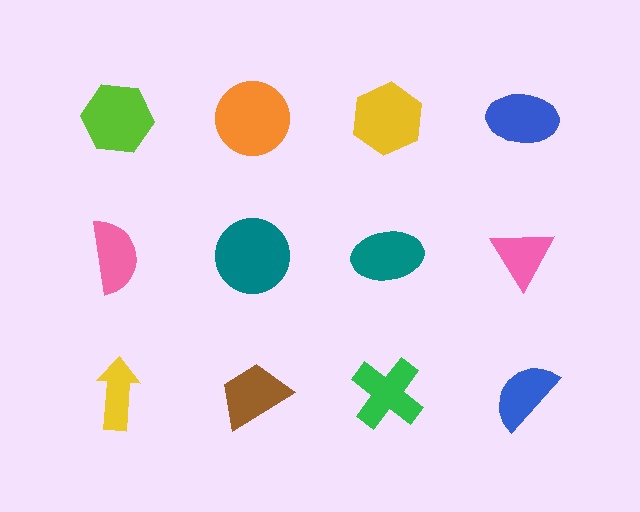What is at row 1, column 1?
A lime hexagon.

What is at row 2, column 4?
A pink triangle.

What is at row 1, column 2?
An orange circle.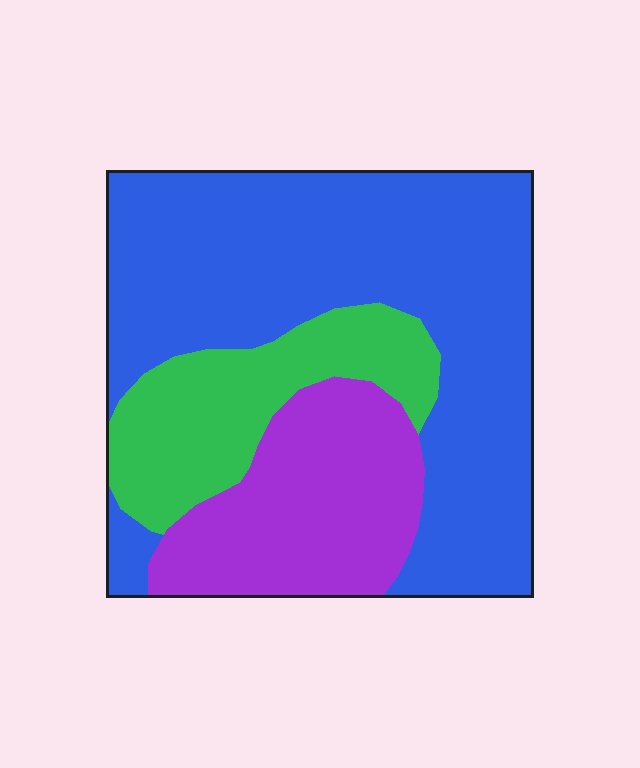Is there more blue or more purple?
Blue.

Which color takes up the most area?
Blue, at roughly 60%.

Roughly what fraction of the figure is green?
Green takes up about one fifth (1/5) of the figure.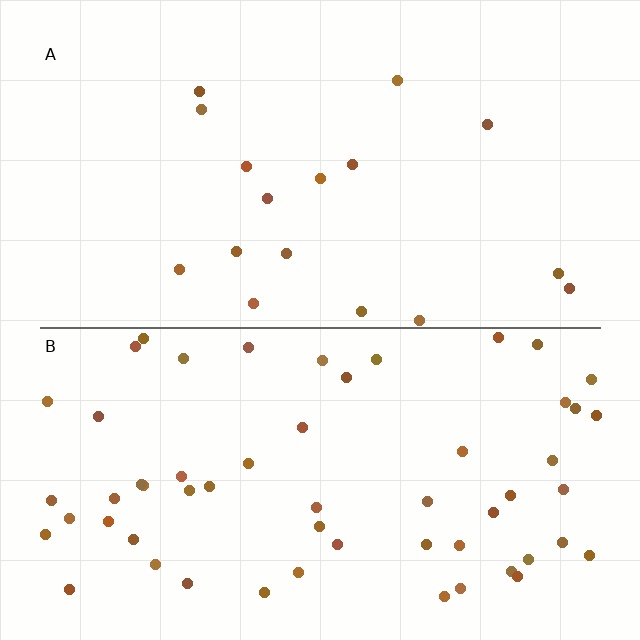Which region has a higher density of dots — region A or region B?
B (the bottom).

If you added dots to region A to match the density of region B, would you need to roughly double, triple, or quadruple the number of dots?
Approximately triple.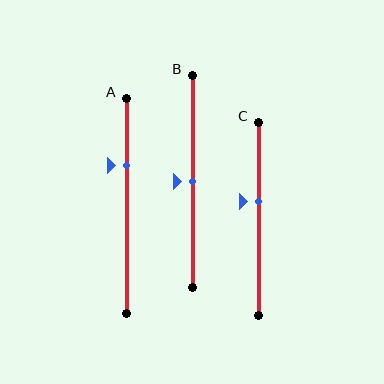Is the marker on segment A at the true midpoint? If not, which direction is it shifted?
No, the marker on segment A is shifted upward by about 19% of the segment length.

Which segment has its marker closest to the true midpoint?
Segment B has its marker closest to the true midpoint.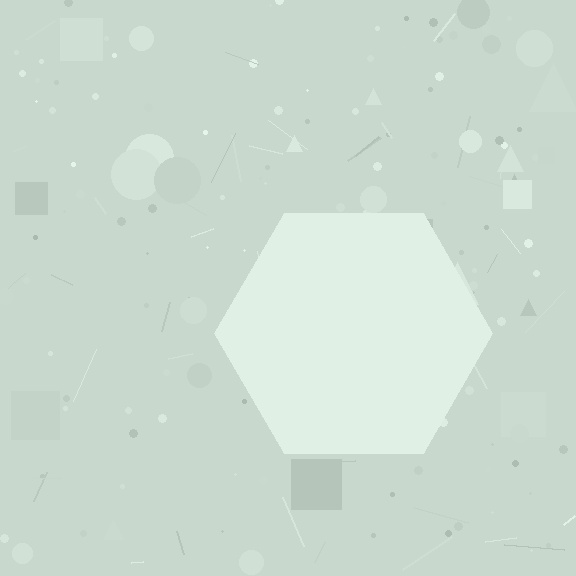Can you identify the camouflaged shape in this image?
The camouflaged shape is a hexagon.